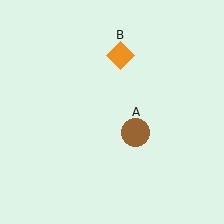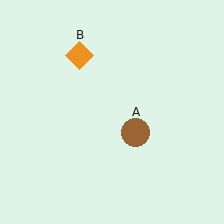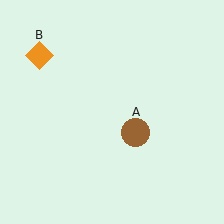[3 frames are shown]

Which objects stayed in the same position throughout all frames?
Brown circle (object A) remained stationary.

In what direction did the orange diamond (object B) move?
The orange diamond (object B) moved left.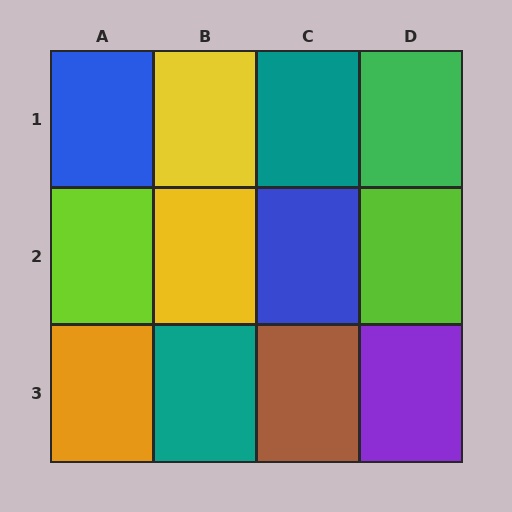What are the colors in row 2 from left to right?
Lime, yellow, blue, lime.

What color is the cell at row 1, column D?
Green.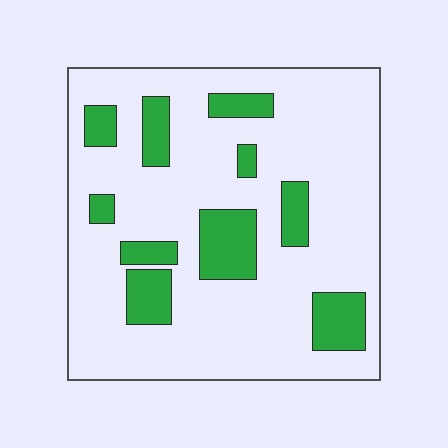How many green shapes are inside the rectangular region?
10.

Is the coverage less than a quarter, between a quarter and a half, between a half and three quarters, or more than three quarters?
Less than a quarter.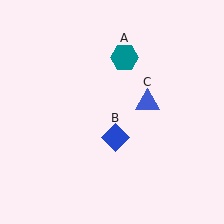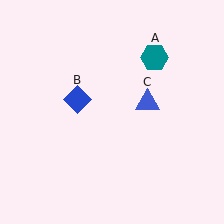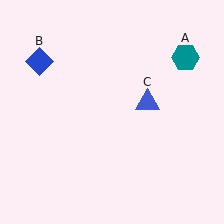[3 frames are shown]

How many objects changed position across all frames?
2 objects changed position: teal hexagon (object A), blue diamond (object B).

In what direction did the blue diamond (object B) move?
The blue diamond (object B) moved up and to the left.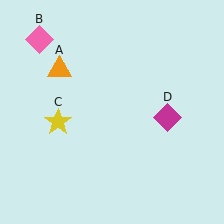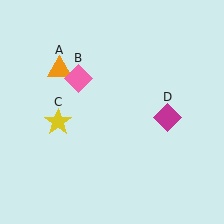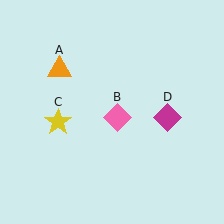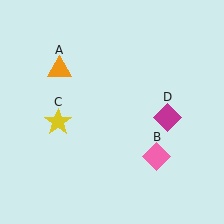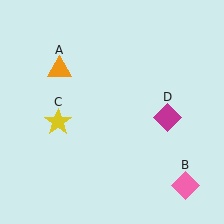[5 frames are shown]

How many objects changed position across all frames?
1 object changed position: pink diamond (object B).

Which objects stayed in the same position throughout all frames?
Orange triangle (object A) and yellow star (object C) and magenta diamond (object D) remained stationary.